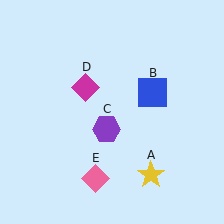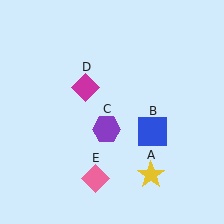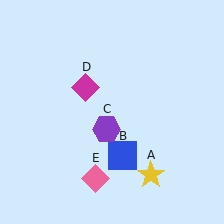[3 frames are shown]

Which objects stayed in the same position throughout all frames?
Yellow star (object A) and purple hexagon (object C) and magenta diamond (object D) and pink diamond (object E) remained stationary.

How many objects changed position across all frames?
1 object changed position: blue square (object B).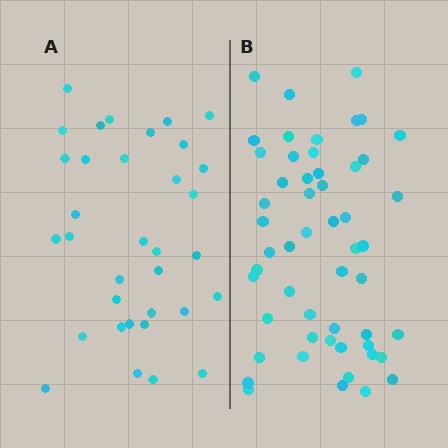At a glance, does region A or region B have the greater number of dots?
Region B (the right region) has more dots.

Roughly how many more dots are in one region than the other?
Region B has approximately 20 more dots than region A.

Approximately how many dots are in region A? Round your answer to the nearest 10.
About 30 dots. (The exact count is 34, which rounds to 30.)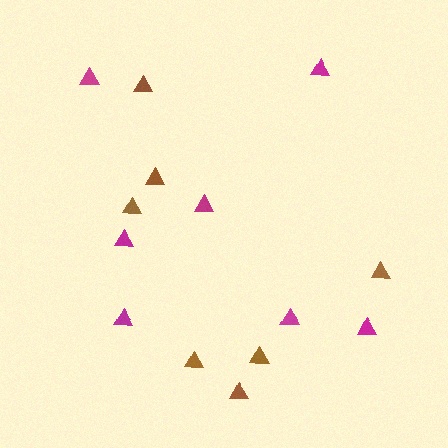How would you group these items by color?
There are 2 groups: one group of magenta triangles (7) and one group of brown triangles (7).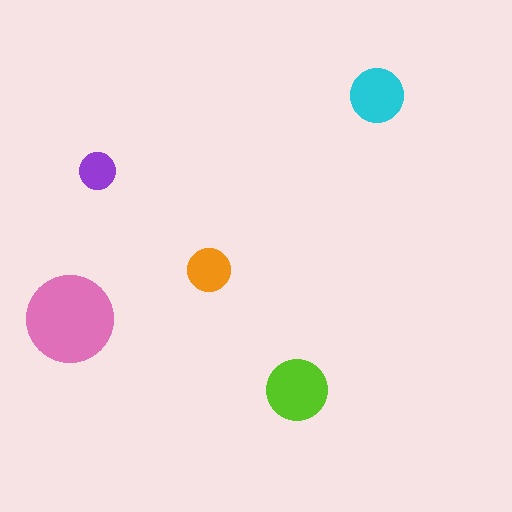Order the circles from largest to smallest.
the pink one, the lime one, the cyan one, the orange one, the purple one.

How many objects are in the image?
There are 5 objects in the image.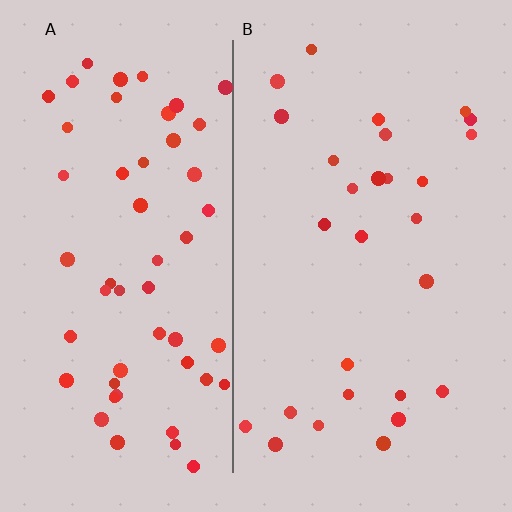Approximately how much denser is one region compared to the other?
Approximately 1.9× — region A over region B.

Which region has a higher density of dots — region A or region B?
A (the left).